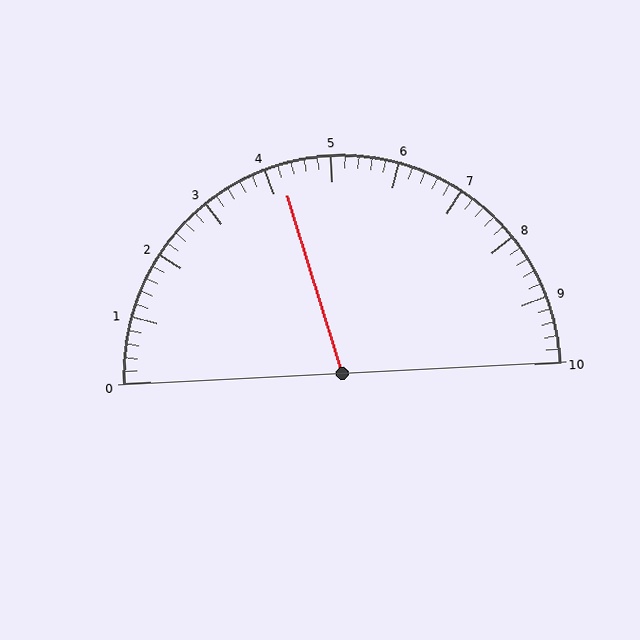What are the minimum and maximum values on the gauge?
The gauge ranges from 0 to 10.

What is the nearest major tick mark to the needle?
The nearest major tick mark is 4.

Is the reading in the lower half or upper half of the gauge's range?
The reading is in the lower half of the range (0 to 10).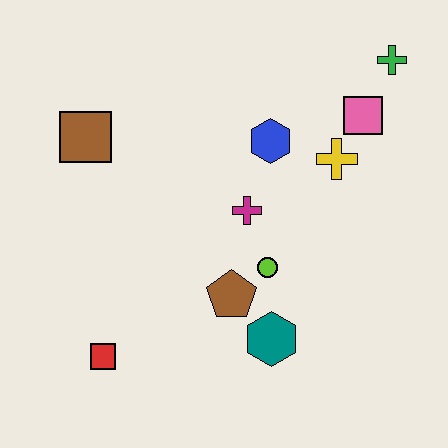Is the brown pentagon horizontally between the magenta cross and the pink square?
No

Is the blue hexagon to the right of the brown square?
Yes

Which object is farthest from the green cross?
The red square is farthest from the green cross.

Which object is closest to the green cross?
The pink square is closest to the green cross.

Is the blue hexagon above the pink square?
No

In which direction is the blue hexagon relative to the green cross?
The blue hexagon is to the left of the green cross.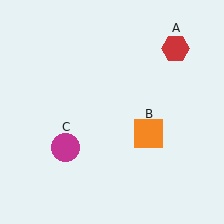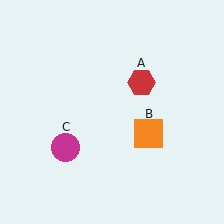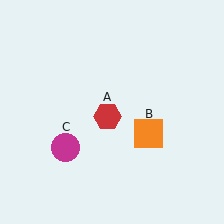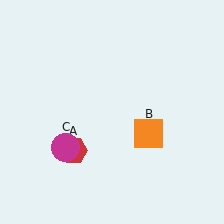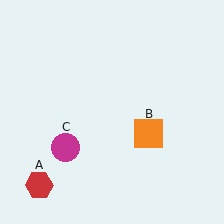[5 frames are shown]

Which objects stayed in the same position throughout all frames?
Orange square (object B) and magenta circle (object C) remained stationary.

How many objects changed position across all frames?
1 object changed position: red hexagon (object A).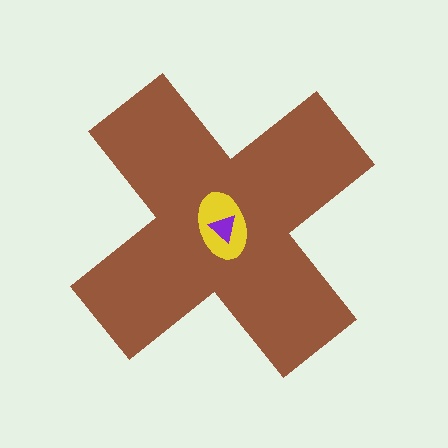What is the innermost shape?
The purple triangle.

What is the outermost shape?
The brown cross.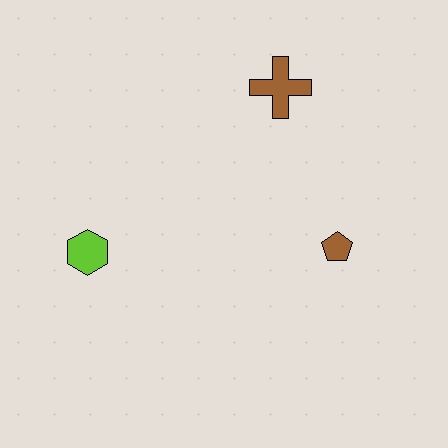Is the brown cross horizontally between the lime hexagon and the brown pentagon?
Yes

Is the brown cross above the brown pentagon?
Yes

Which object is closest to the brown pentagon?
The brown cross is closest to the brown pentagon.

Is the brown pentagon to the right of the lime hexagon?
Yes